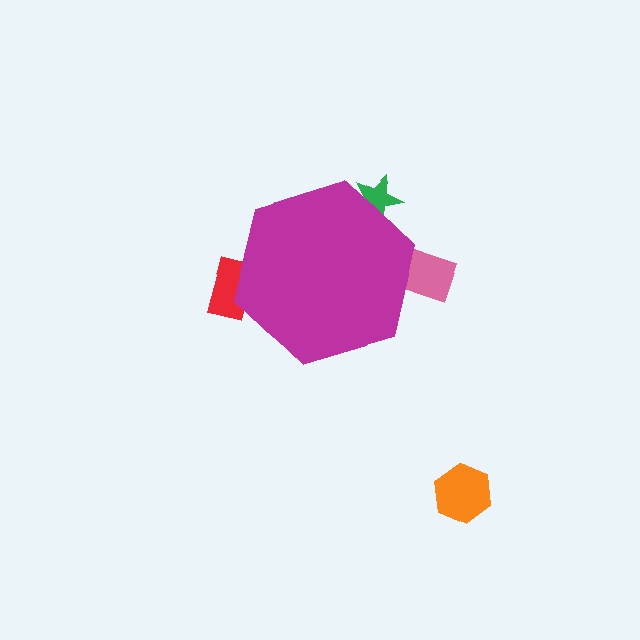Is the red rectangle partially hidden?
Yes, the red rectangle is partially hidden behind the magenta hexagon.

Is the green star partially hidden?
Yes, the green star is partially hidden behind the magenta hexagon.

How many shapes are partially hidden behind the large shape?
3 shapes are partially hidden.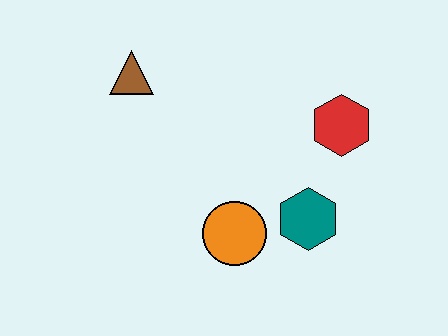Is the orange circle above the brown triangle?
No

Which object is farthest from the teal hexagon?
The brown triangle is farthest from the teal hexagon.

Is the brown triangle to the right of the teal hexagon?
No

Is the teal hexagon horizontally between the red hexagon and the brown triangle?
Yes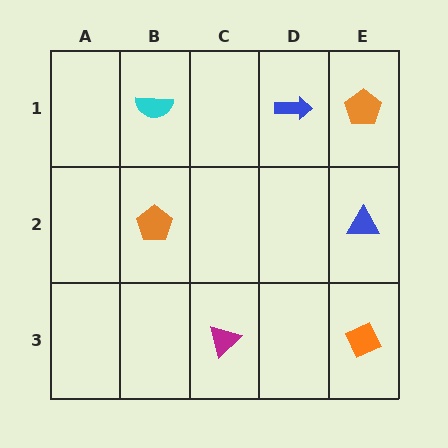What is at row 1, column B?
A cyan semicircle.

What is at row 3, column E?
An orange diamond.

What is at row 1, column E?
An orange pentagon.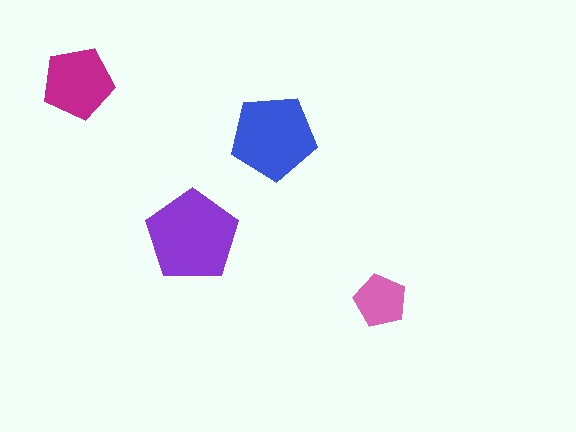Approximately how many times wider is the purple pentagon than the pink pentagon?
About 1.5 times wider.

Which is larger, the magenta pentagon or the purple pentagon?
The purple one.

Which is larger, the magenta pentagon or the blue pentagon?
The blue one.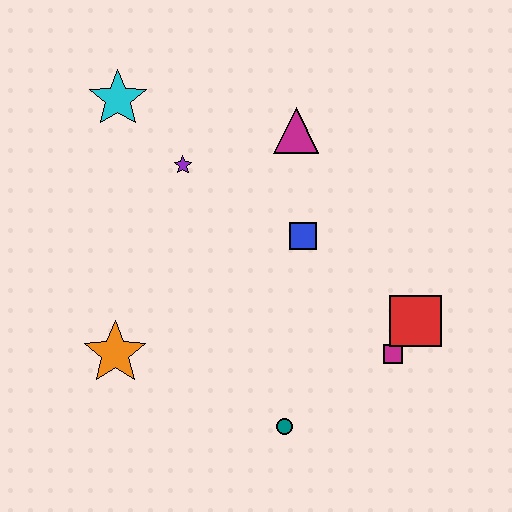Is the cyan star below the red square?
No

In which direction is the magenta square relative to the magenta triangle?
The magenta square is below the magenta triangle.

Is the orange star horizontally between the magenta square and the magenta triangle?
No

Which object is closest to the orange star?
The teal circle is closest to the orange star.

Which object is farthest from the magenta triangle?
The teal circle is farthest from the magenta triangle.